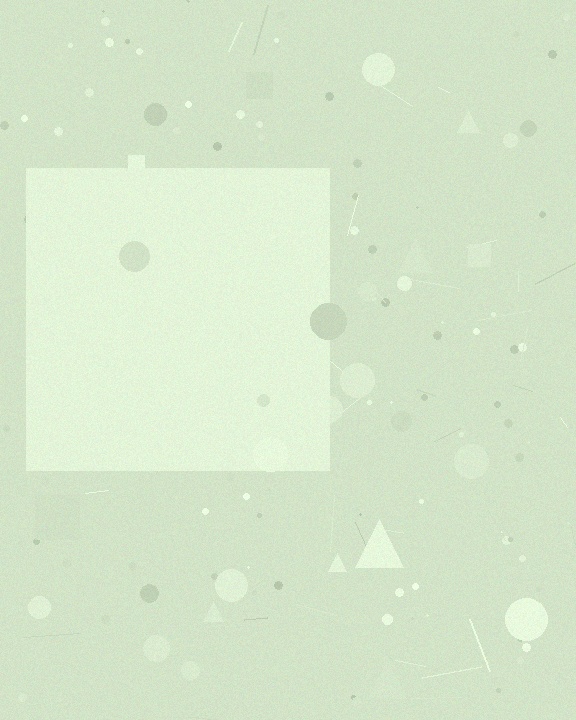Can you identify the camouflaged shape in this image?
The camouflaged shape is a square.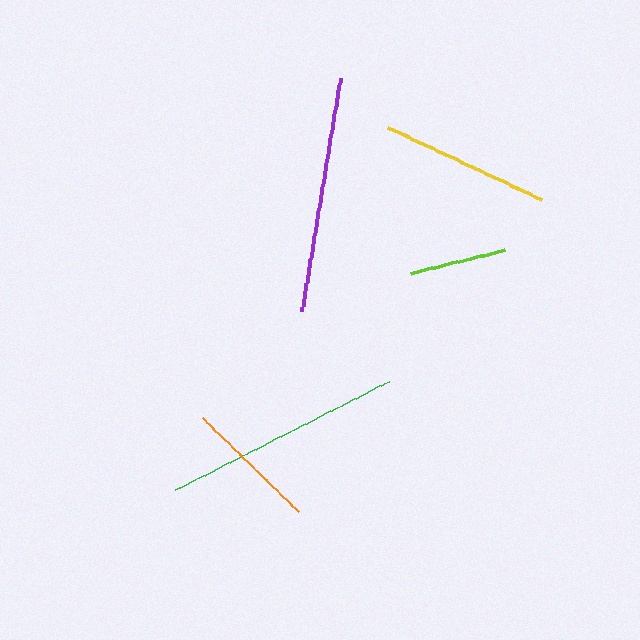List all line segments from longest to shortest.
From longest to shortest: green, purple, yellow, orange, lime.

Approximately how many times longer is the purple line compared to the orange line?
The purple line is approximately 1.8 times the length of the orange line.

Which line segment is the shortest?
The lime line is the shortest at approximately 97 pixels.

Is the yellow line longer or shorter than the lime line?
The yellow line is longer than the lime line.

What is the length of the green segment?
The green segment is approximately 239 pixels long.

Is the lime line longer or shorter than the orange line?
The orange line is longer than the lime line.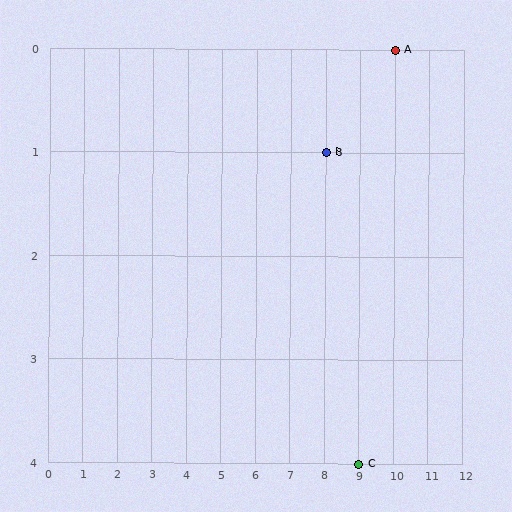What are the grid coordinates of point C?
Point C is at grid coordinates (9, 4).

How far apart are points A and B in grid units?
Points A and B are 2 columns and 1 row apart (about 2.2 grid units diagonally).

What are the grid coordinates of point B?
Point B is at grid coordinates (8, 1).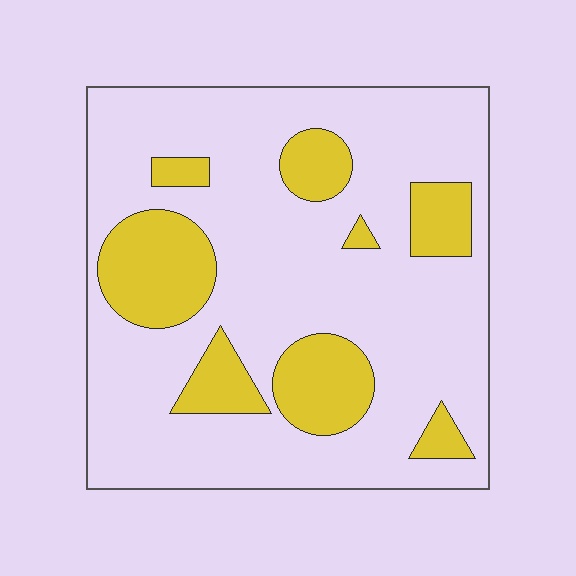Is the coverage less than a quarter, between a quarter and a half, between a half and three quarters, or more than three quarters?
Less than a quarter.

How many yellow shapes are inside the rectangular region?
8.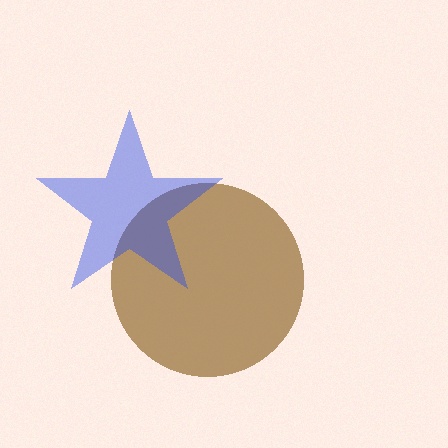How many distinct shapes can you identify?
There are 2 distinct shapes: a brown circle, a blue star.